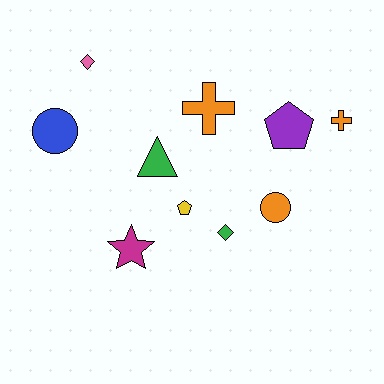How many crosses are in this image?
There are 2 crosses.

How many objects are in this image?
There are 10 objects.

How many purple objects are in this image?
There is 1 purple object.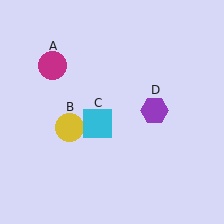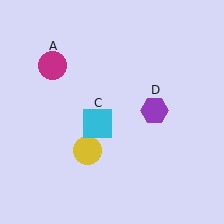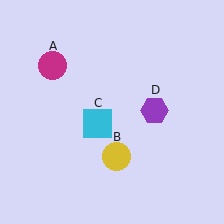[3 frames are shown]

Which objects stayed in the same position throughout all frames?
Magenta circle (object A) and cyan square (object C) and purple hexagon (object D) remained stationary.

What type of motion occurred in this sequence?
The yellow circle (object B) rotated counterclockwise around the center of the scene.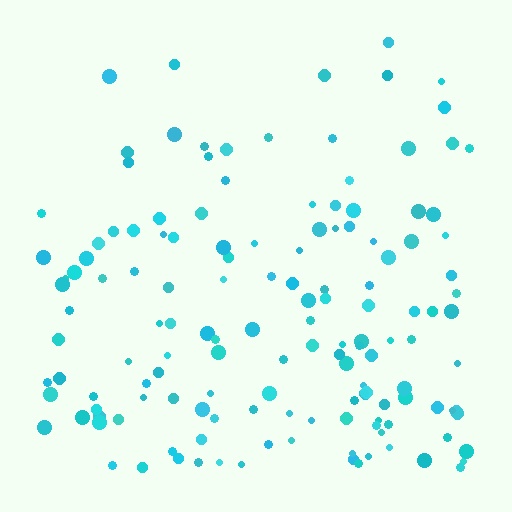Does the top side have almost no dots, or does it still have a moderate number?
Still a moderate number, just noticeably fewer than the bottom.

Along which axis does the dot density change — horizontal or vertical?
Vertical.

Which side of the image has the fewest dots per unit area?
The top.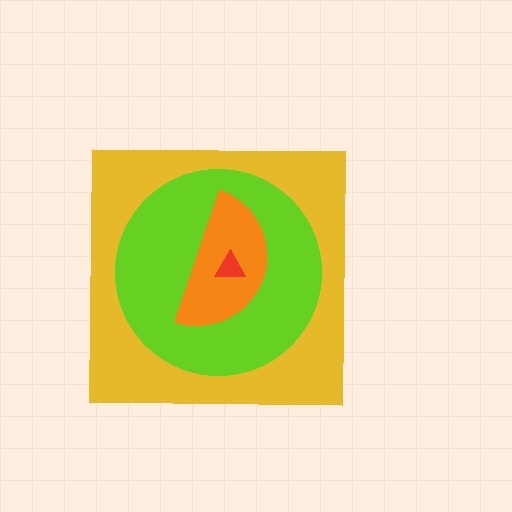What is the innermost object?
The red triangle.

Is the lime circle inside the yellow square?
Yes.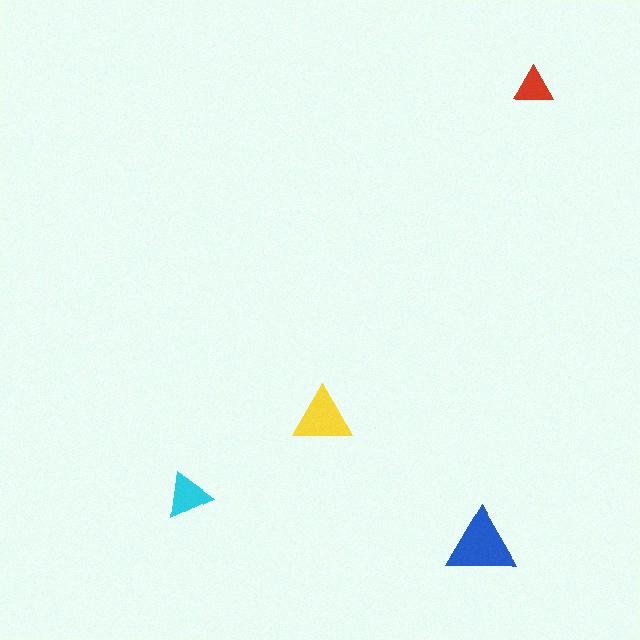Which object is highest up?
The red triangle is topmost.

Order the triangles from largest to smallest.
the blue one, the yellow one, the cyan one, the red one.